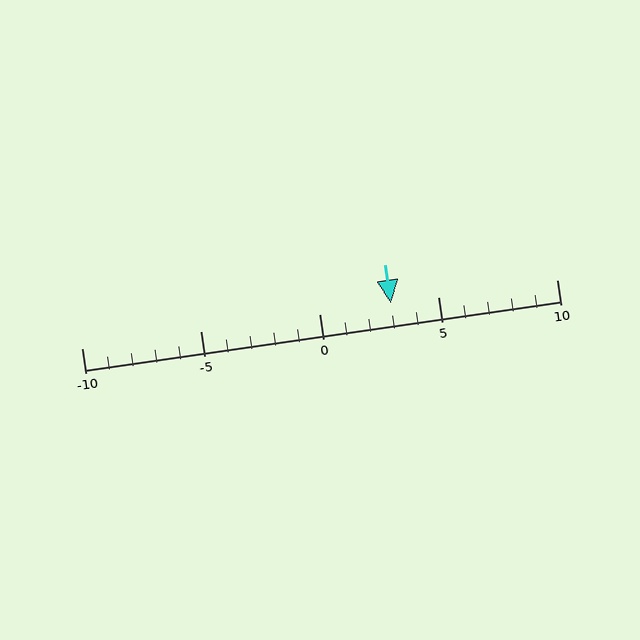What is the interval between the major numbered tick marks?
The major tick marks are spaced 5 units apart.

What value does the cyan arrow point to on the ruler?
The cyan arrow points to approximately 3.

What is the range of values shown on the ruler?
The ruler shows values from -10 to 10.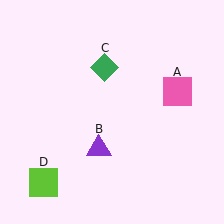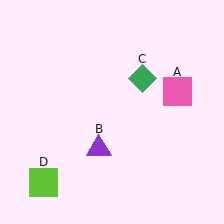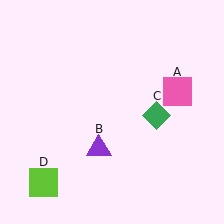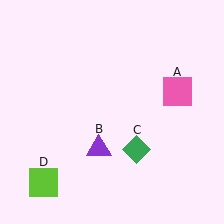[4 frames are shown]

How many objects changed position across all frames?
1 object changed position: green diamond (object C).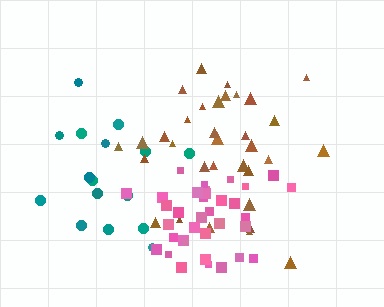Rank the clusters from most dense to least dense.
pink, brown, teal.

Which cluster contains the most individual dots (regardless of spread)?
Brown (35).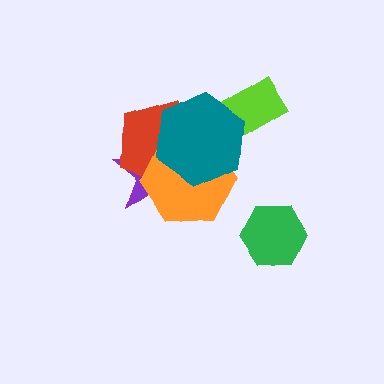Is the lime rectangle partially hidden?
Yes, it is partially covered by another shape.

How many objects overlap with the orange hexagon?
3 objects overlap with the orange hexagon.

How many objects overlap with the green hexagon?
0 objects overlap with the green hexagon.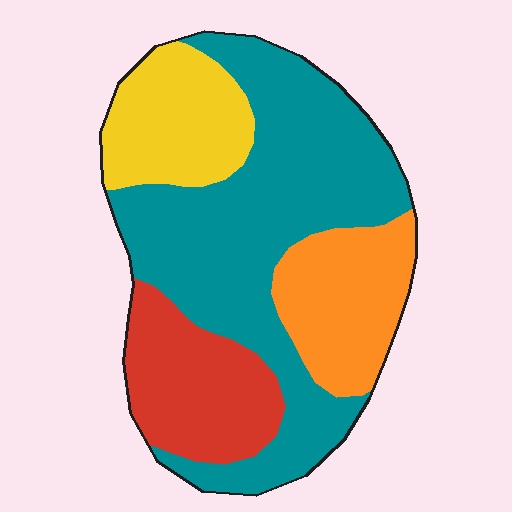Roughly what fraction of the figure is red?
Red covers around 20% of the figure.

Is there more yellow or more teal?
Teal.